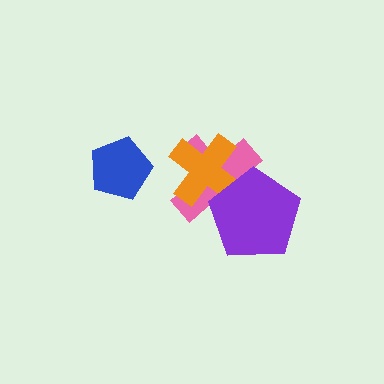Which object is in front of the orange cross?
The purple pentagon is in front of the orange cross.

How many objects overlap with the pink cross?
2 objects overlap with the pink cross.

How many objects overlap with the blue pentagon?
0 objects overlap with the blue pentagon.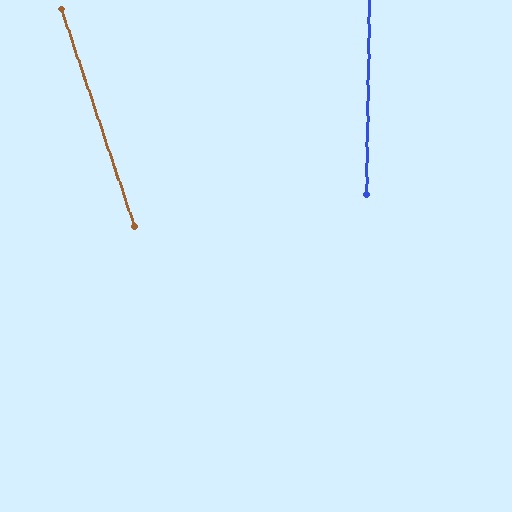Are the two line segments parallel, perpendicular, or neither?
Neither parallel nor perpendicular — they differ by about 20°.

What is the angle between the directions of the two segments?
Approximately 20 degrees.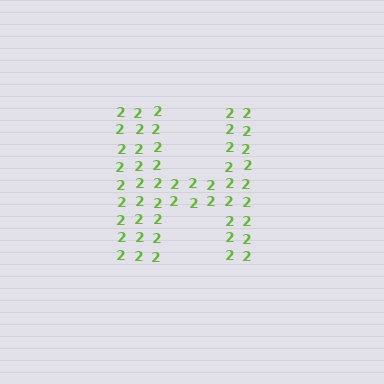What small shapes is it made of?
It is made of small digit 2's.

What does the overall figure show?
The overall figure shows the letter H.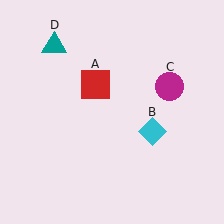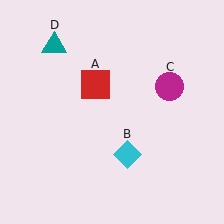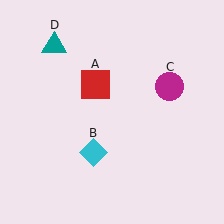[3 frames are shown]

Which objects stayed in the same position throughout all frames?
Red square (object A) and magenta circle (object C) and teal triangle (object D) remained stationary.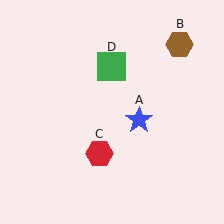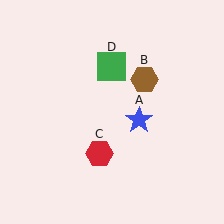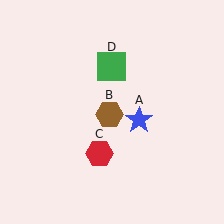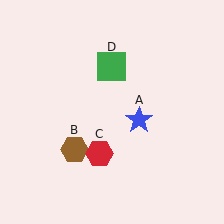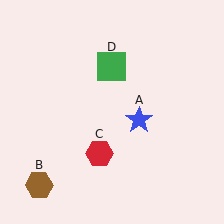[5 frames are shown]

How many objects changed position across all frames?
1 object changed position: brown hexagon (object B).